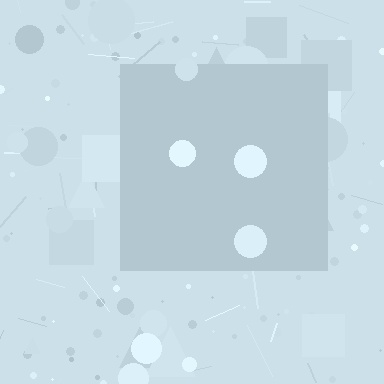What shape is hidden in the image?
A square is hidden in the image.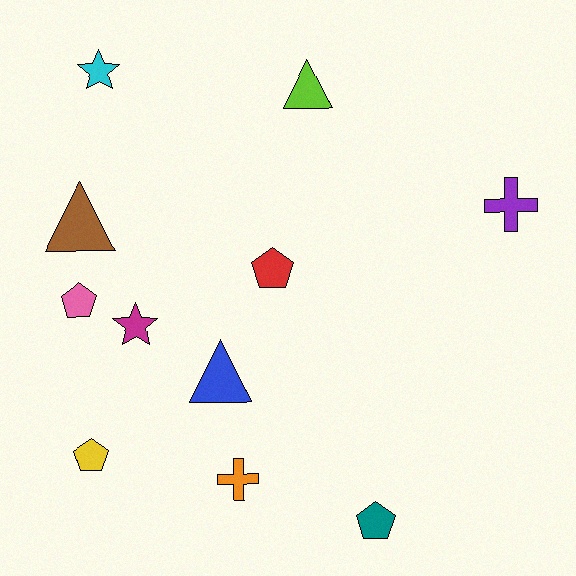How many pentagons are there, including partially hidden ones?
There are 4 pentagons.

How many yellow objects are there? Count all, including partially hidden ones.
There is 1 yellow object.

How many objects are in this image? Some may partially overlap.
There are 11 objects.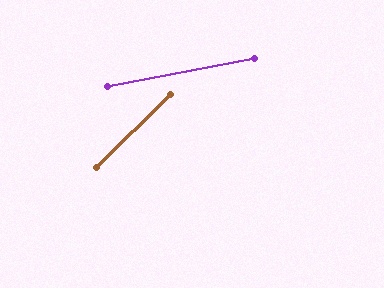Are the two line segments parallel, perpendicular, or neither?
Neither parallel nor perpendicular — they differ by about 34°.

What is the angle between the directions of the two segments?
Approximately 34 degrees.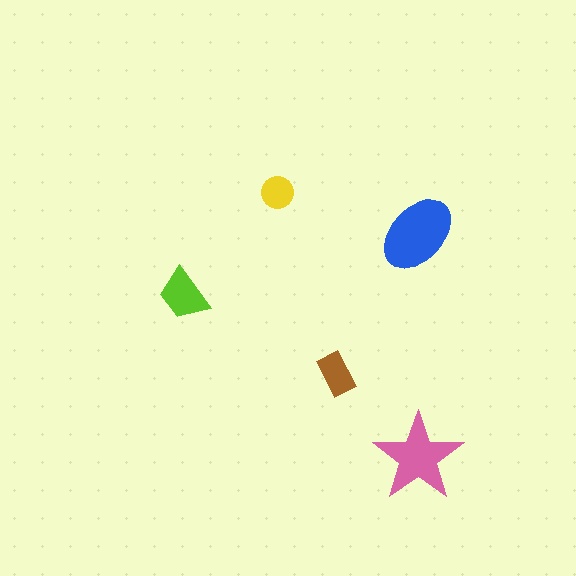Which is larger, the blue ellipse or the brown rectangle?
The blue ellipse.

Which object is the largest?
The blue ellipse.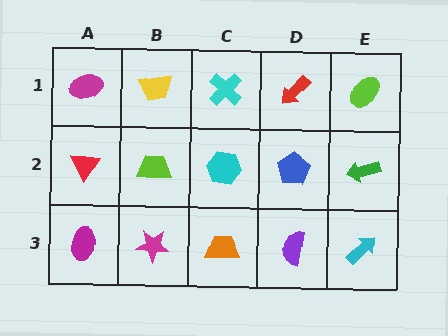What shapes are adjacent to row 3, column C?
A cyan hexagon (row 2, column C), a magenta star (row 3, column B), a purple semicircle (row 3, column D).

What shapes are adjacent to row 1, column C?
A cyan hexagon (row 2, column C), a yellow trapezoid (row 1, column B), a red arrow (row 1, column D).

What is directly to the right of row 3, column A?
A magenta star.